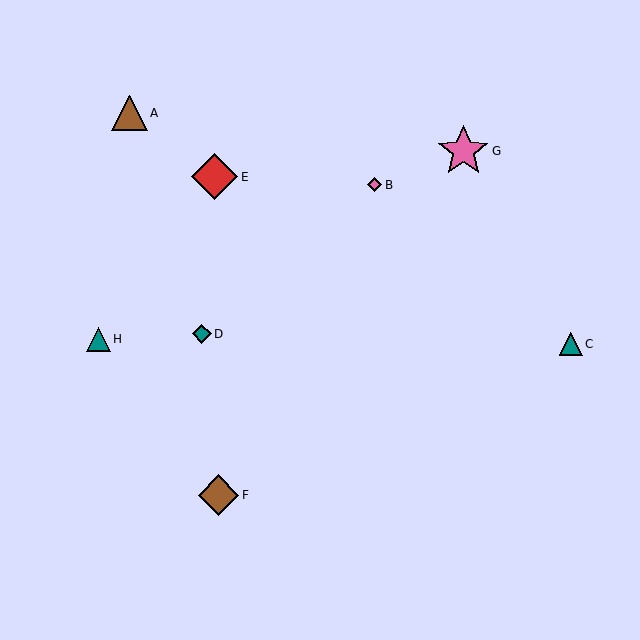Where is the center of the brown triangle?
The center of the brown triangle is at (130, 113).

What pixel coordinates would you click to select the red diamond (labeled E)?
Click at (215, 177) to select the red diamond E.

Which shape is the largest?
The pink star (labeled G) is the largest.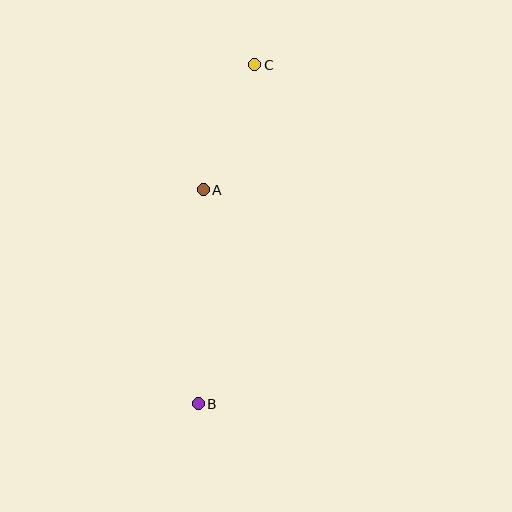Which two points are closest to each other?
Points A and C are closest to each other.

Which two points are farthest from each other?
Points B and C are farthest from each other.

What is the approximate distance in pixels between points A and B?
The distance between A and B is approximately 214 pixels.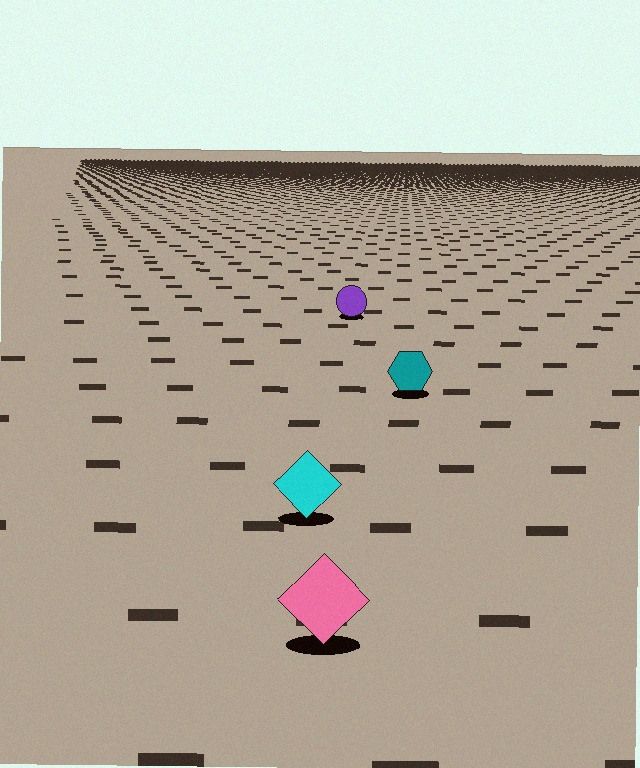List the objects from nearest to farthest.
From nearest to farthest: the pink diamond, the cyan diamond, the teal hexagon, the purple circle.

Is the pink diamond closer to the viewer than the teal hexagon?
Yes. The pink diamond is closer — you can tell from the texture gradient: the ground texture is coarser near it.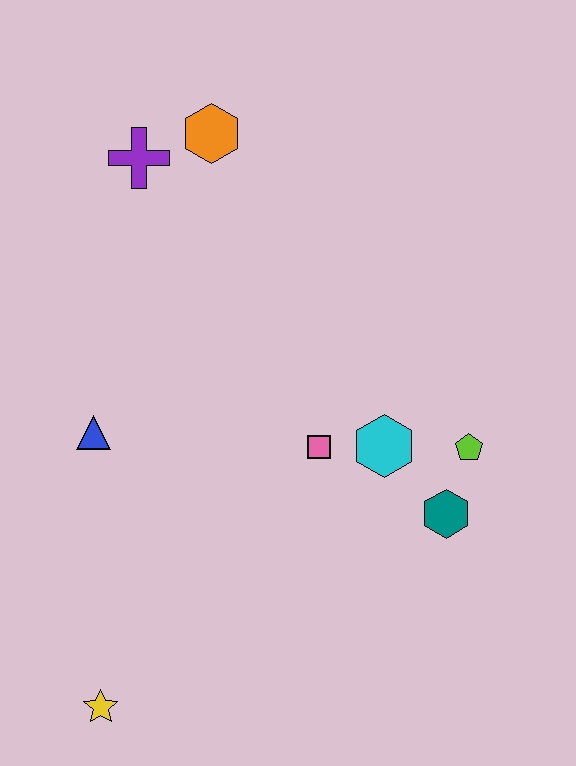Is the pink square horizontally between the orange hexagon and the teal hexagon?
Yes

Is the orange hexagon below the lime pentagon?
No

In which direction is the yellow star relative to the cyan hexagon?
The yellow star is to the left of the cyan hexagon.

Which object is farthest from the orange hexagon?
The yellow star is farthest from the orange hexagon.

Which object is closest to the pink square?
The cyan hexagon is closest to the pink square.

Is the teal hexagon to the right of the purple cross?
Yes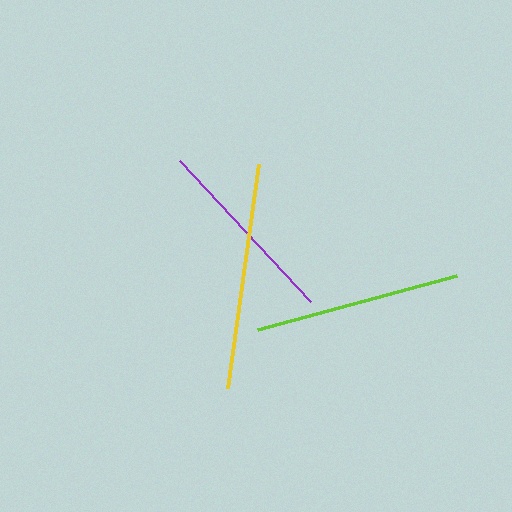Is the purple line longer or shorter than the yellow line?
The yellow line is longer than the purple line.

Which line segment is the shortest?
The purple line is the shortest at approximately 193 pixels.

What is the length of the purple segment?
The purple segment is approximately 193 pixels long.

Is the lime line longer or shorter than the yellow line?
The yellow line is longer than the lime line.